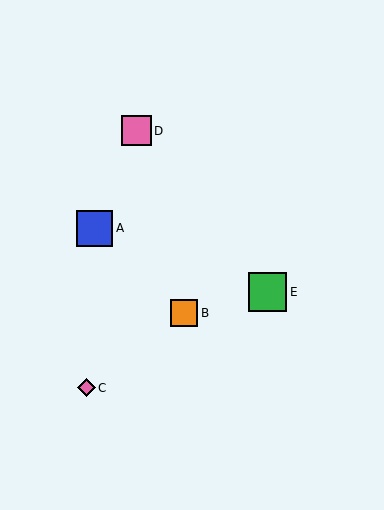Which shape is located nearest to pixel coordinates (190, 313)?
The orange square (labeled B) at (184, 313) is nearest to that location.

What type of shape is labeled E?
Shape E is a green square.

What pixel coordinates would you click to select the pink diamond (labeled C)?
Click at (86, 388) to select the pink diamond C.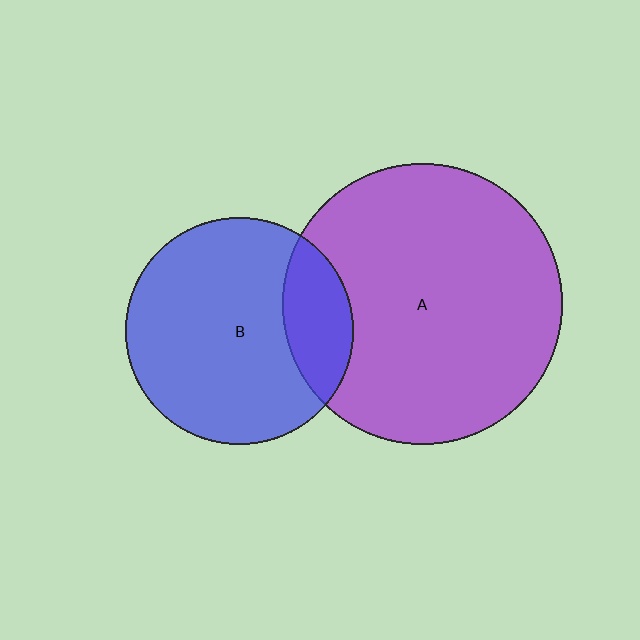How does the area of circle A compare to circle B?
Approximately 1.5 times.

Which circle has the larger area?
Circle A (purple).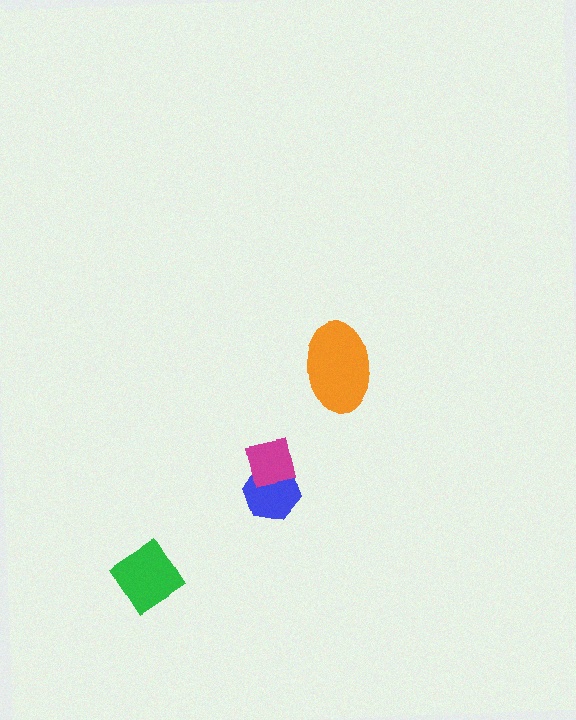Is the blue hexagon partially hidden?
Yes, it is partially covered by another shape.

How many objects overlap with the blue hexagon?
1 object overlaps with the blue hexagon.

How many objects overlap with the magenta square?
1 object overlaps with the magenta square.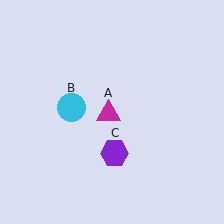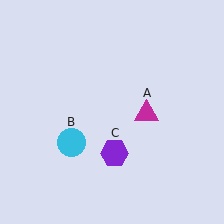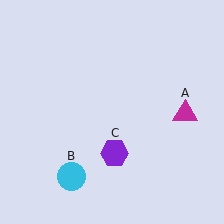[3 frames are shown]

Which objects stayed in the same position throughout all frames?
Purple hexagon (object C) remained stationary.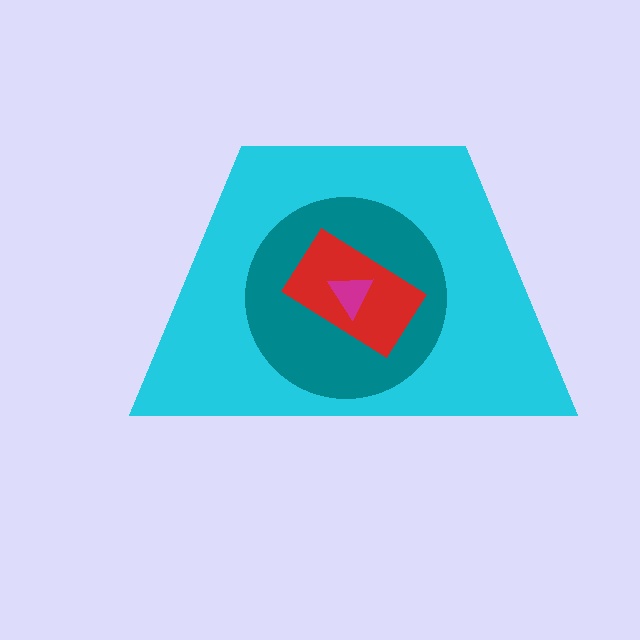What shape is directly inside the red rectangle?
The magenta triangle.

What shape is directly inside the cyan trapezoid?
The teal circle.